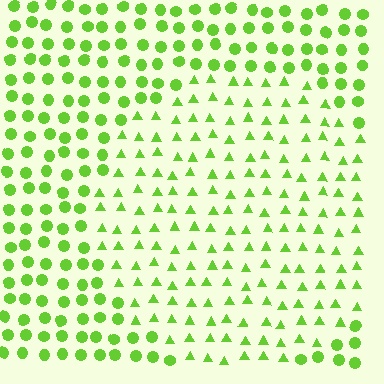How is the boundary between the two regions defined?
The boundary is defined by a change in element shape: triangles inside vs. circles outside. All elements share the same color and spacing.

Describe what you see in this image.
The image is filled with small lime elements arranged in a uniform grid. A circle-shaped region contains triangles, while the surrounding area contains circles. The boundary is defined purely by the change in element shape.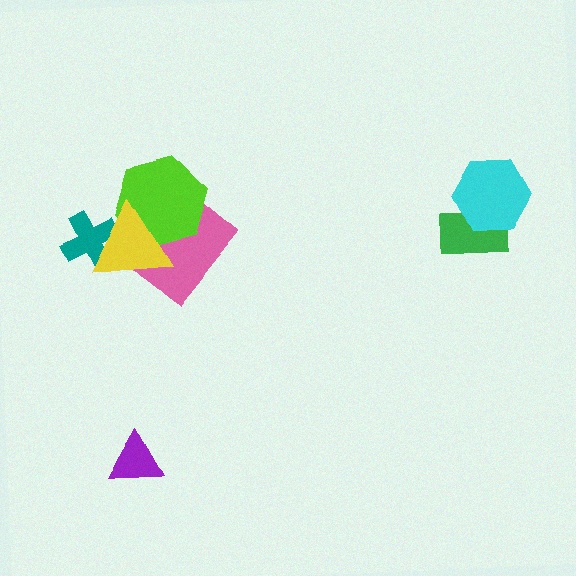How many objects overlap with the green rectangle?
1 object overlaps with the green rectangle.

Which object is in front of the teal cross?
The yellow triangle is in front of the teal cross.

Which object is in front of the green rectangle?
The cyan hexagon is in front of the green rectangle.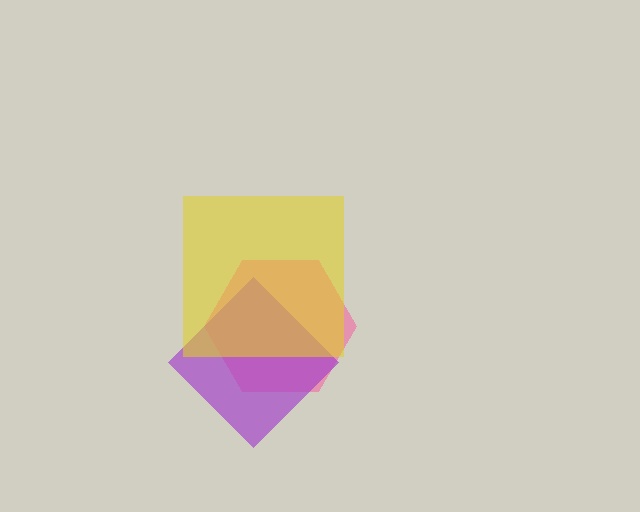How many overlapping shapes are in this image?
There are 3 overlapping shapes in the image.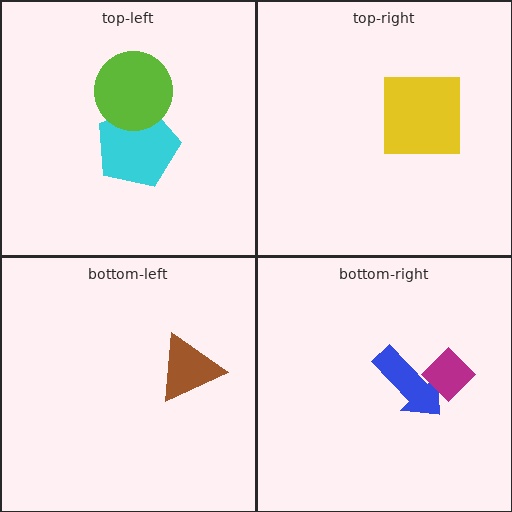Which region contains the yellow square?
The top-right region.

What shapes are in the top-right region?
The yellow square.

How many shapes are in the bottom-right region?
2.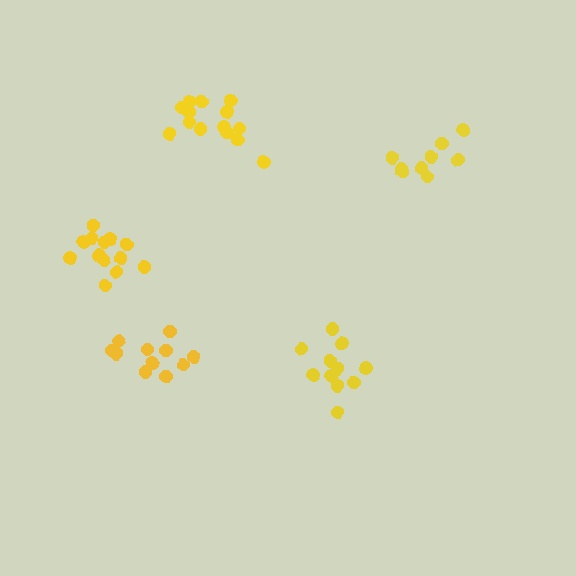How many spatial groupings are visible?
There are 5 spatial groupings.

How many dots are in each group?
Group 1: 14 dots, Group 2: 11 dots, Group 3: 11 dots, Group 4: 9 dots, Group 5: 13 dots (58 total).